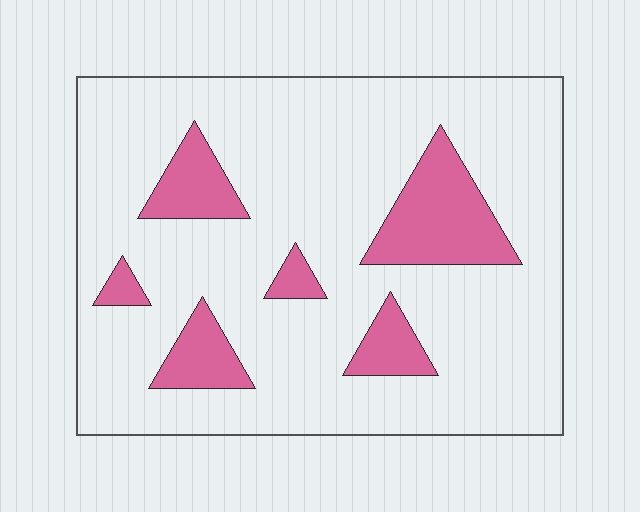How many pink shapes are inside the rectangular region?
6.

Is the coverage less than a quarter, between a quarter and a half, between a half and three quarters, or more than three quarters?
Less than a quarter.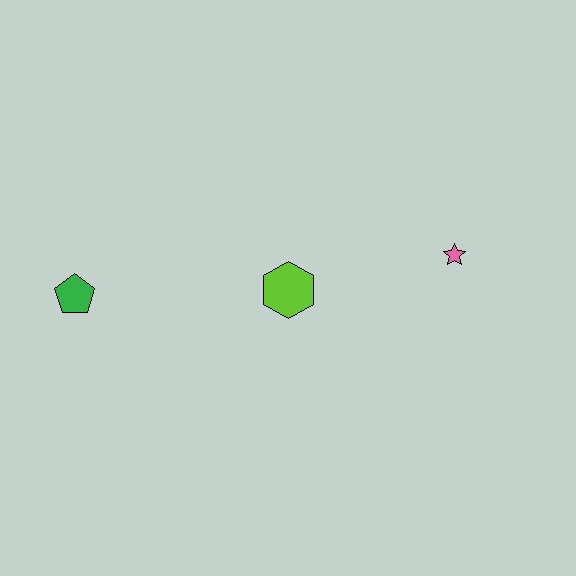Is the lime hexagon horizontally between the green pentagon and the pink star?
Yes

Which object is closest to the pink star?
The lime hexagon is closest to the pink star.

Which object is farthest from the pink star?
The green pentagon is farthest from the pink star.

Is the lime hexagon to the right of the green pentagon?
Yes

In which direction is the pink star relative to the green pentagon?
The pink star is to the right of the green pentagon.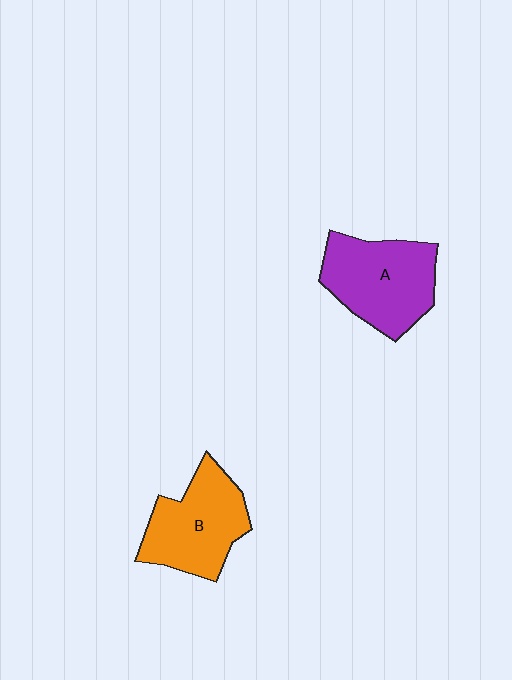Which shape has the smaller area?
Shape B (orange).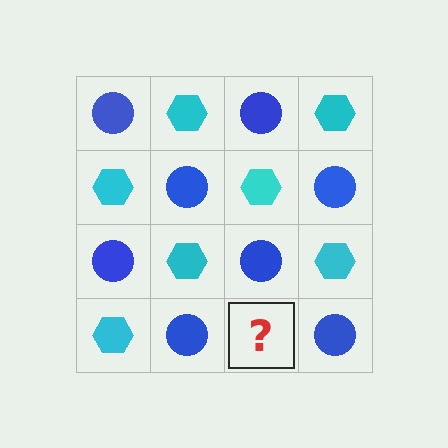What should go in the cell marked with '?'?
The missing cell should contain a cyan hexagon.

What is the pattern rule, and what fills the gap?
The rule is that it alternates blue circle and cyan hexagon in a checkerboard pattern. The gap should be filled with a cyan hexagon.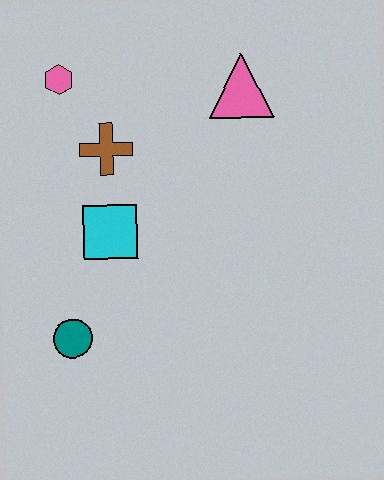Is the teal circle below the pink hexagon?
Yes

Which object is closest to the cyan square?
The brown cross is closest to the cyan square.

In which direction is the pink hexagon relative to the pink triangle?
The pink hexagon is to the left of the pink triangle.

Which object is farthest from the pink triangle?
The teal circle is farthest from the pink triangle.